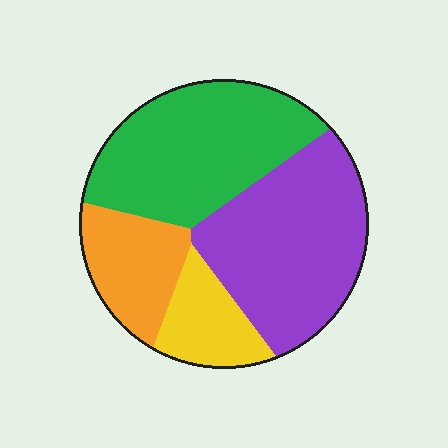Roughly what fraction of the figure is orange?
Orange covers about 15% of the figure.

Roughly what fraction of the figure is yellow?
Yellow takes up about one eighth (1/8) of the figure.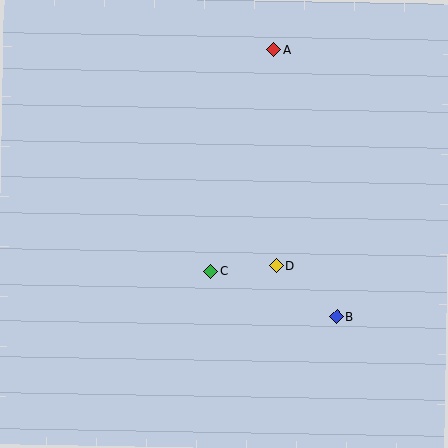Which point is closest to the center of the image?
Point C at (211, 271) is closest to the center.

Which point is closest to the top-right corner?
Point A is closest to the top-right corner.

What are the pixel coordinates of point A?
Point A is at (274, 50).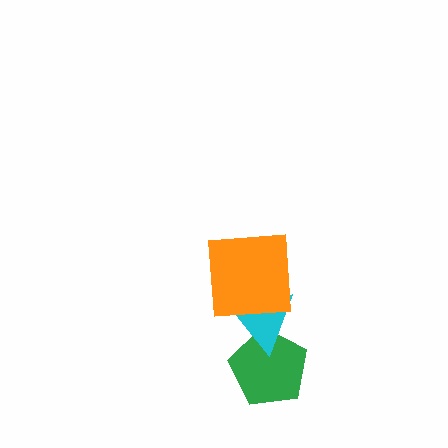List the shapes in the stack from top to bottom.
From top to bottom: the orange square, the cyan triangle, the green pentagon.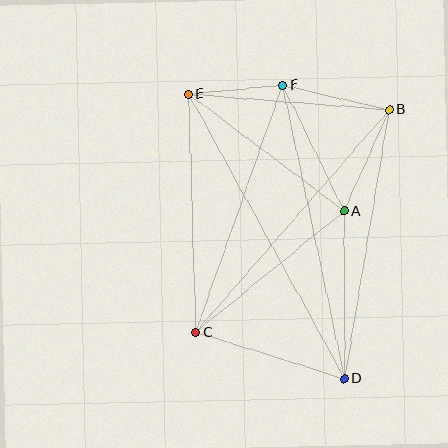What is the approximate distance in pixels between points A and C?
The distance between A and C is approximately 191 pixels.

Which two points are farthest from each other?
Points D and E are farthest from each other.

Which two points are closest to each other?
Points E and F are closest to each other.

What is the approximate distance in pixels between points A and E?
The distance between A and E is approximately 195 pixels.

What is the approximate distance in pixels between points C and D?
The distance between C and D is approximately 156 pixels.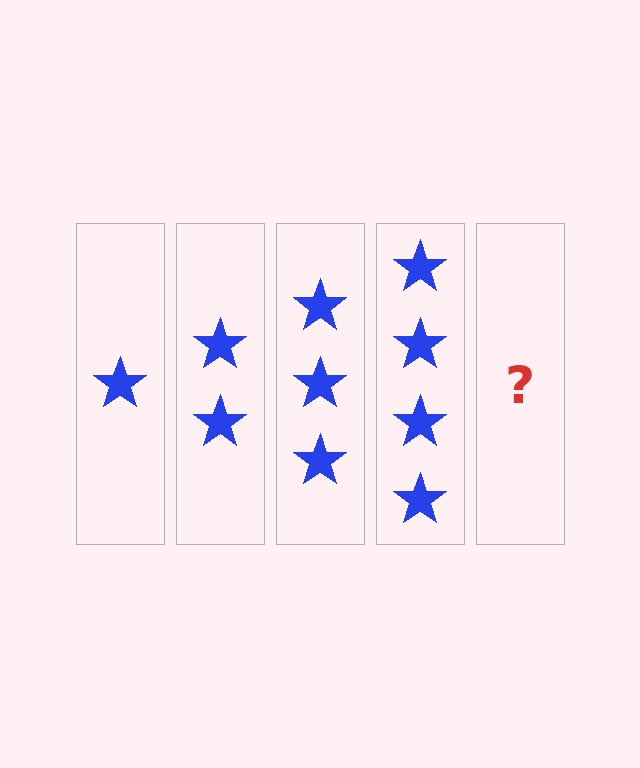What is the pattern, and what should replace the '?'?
The pattern is that each step adds one more star. The '?' should be 5 stars.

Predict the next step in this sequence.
The next step is 5 stars.